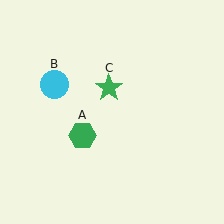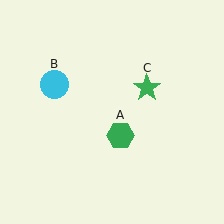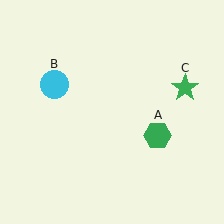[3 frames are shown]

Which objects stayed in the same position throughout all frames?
Cyan circle (object B) remained stationary.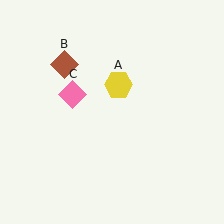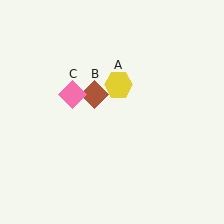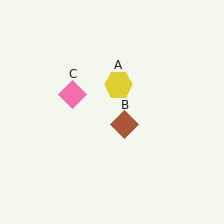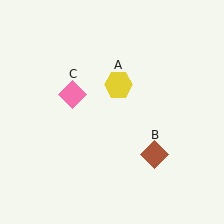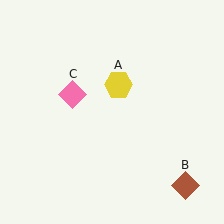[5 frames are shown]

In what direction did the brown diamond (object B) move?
The brown diamond (object B) moved down and to the right.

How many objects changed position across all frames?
1 object changed position: brown diamond (object B).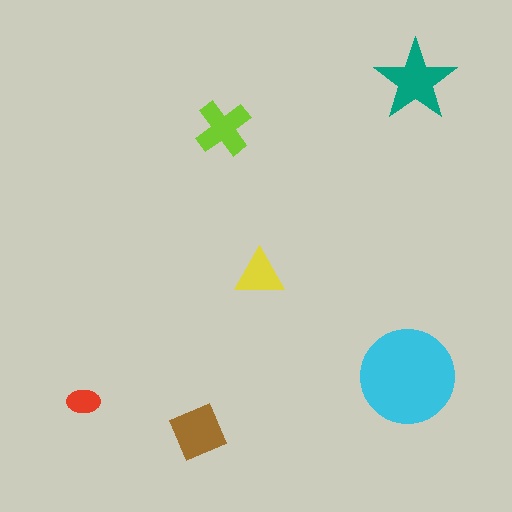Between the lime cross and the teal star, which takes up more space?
The teal star.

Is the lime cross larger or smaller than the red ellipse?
Larger.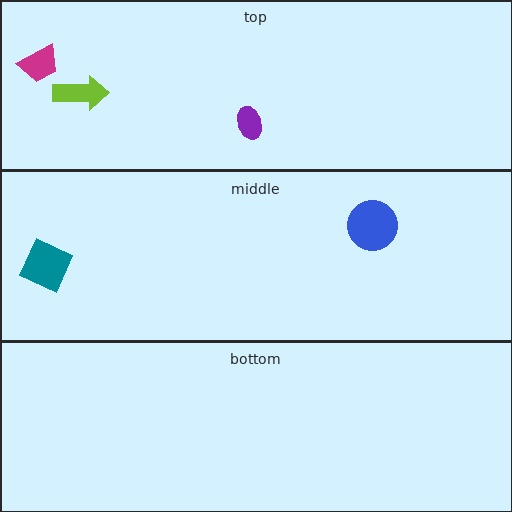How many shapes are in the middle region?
2.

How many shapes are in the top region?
3.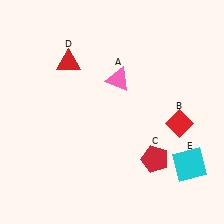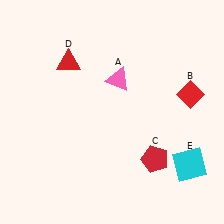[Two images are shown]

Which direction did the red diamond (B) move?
The red diamond (B) moved up.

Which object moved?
The red diamond (B) moved up.